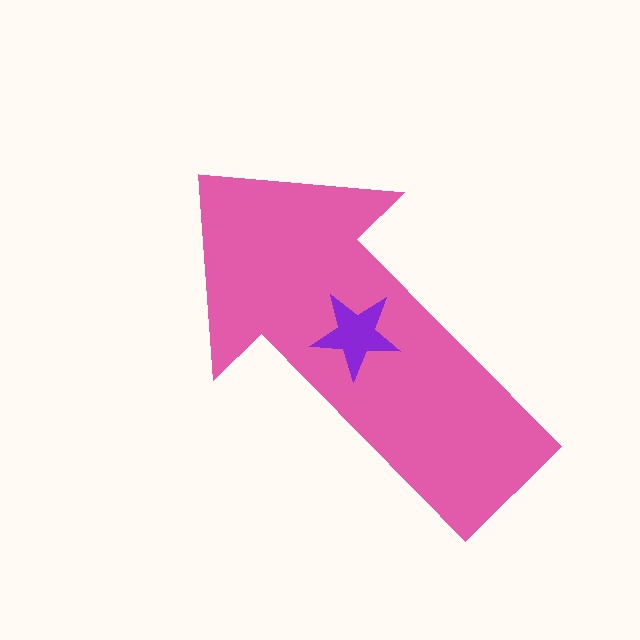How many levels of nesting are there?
2.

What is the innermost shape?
The purple star.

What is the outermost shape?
The pink arrow.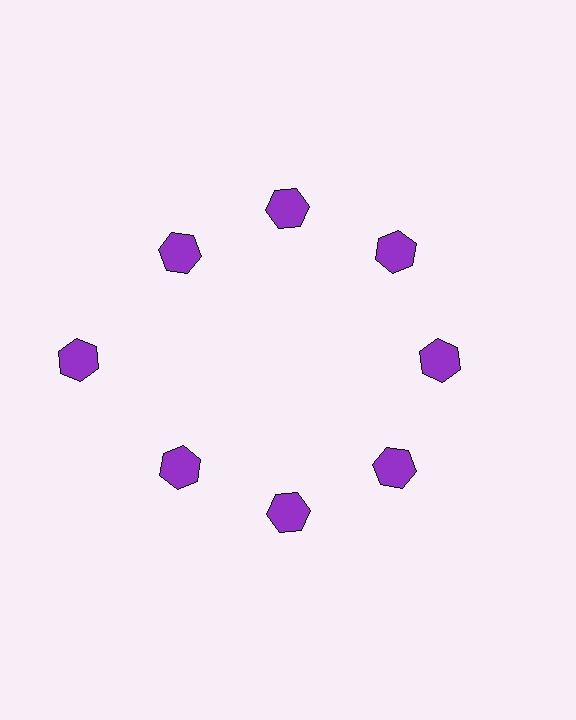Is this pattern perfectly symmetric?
No. The 8 purple hexagons are arranged in a ring, but one element near the 9 o'clock position is pushed outward from the center, breaking the 8-fold rotational symmetry.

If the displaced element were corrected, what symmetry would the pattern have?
It would have 8-fold rotational symmetry — the pattern would map onto itself every 45 degrees.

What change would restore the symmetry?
The symmetry would be restored by moving it inward, back onto the ring so that all 8 hexagons sit at equal angles and equal distance from the center.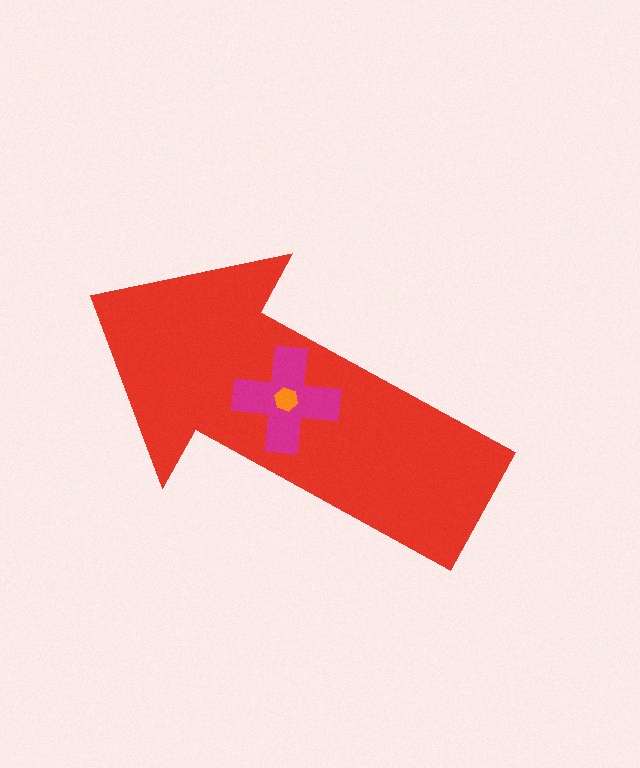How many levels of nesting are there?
3.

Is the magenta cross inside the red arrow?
Yes.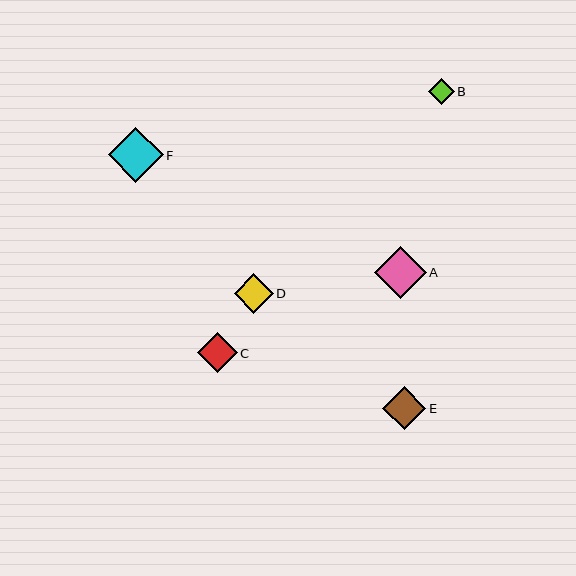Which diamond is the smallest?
Diamond B is the smallest with a size of approximately 26 pixels.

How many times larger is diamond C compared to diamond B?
Diamond C is approximately 1.5 times the size of diamond B.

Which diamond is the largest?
Diamond F is the largest with a size of approximately 55 pixels.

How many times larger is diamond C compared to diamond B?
Diamond C is approximately 1.5 times the size of diamond B.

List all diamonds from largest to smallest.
From largest to smallest: F, A, E, C, D, B.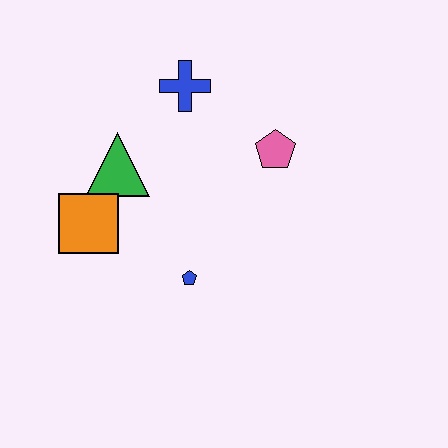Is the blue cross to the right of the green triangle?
Yes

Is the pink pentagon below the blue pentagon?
No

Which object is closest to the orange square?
The green triangle is closest to the orange square.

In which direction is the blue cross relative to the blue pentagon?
The blue cross is above the blue pentagon.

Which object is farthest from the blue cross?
The blue pentagon is farthest from the blue cross.